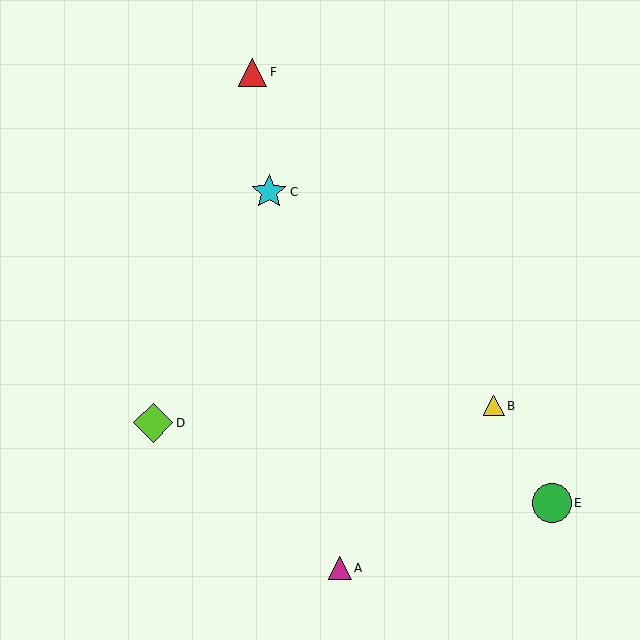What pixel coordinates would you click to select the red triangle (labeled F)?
Click at (252, 72) to select the red triangle F.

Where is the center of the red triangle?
The center of the red triangle is at (252, 72).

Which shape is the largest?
The lime diamond (labeled D) is the largest.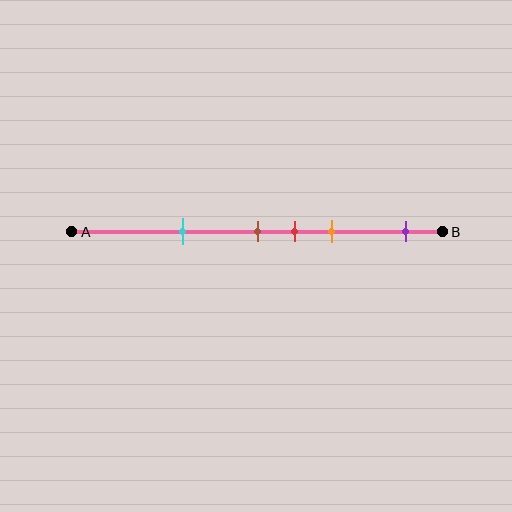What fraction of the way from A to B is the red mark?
The red mark is approximately 60% (0.6) of the way from A to B.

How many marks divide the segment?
There are 5 marks dividing the segment.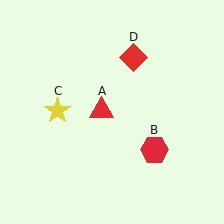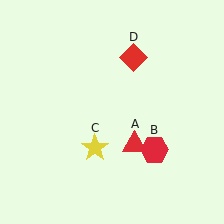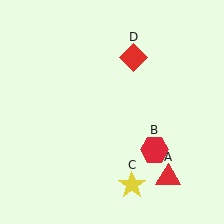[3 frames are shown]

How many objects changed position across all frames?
2 objects changed position: red triangle (object A), yellow star (object C).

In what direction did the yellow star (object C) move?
The yellow star (object C) moved down and to the right.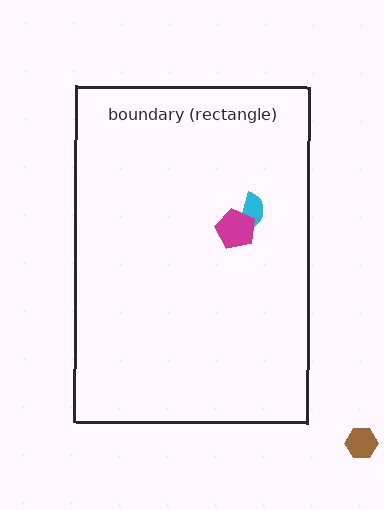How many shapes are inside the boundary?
2 inside, 1 outside.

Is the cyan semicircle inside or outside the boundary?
Inside.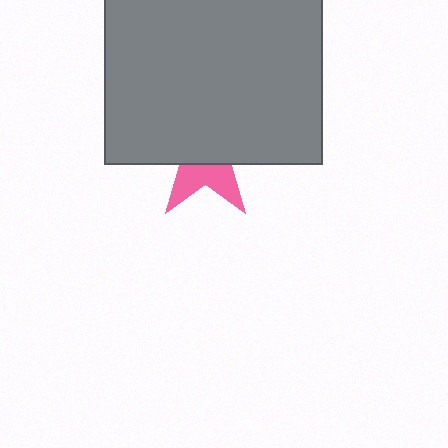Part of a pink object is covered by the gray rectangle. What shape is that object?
It is a star.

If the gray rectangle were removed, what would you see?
You would see the complete pink star.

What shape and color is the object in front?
The object in front is a gray rectangle.